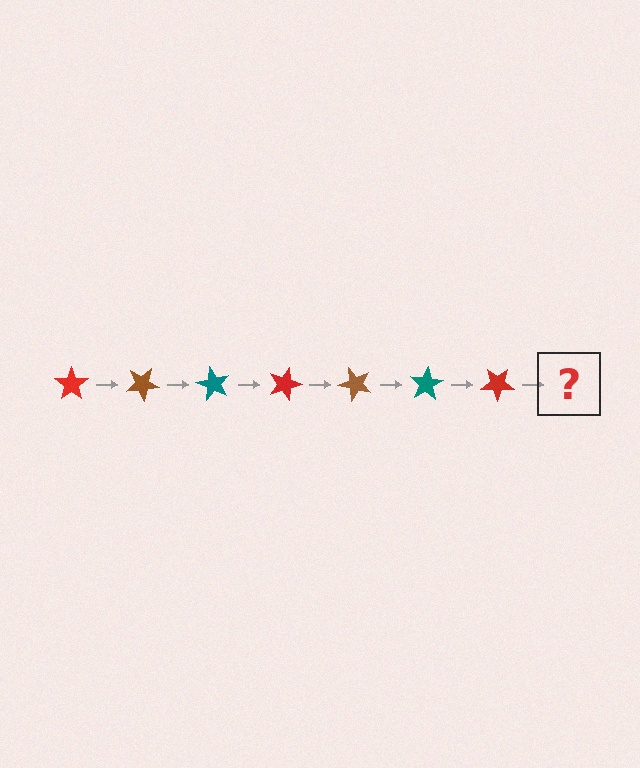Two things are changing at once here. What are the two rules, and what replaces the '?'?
The two rules are that it rotates 30 degrees each step and the color cycles through red, brown, and teal. The '?' should be a brown star, rotated 210 degrees from the start.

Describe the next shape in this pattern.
It should be a brown star, rotated 210 degrees from the start.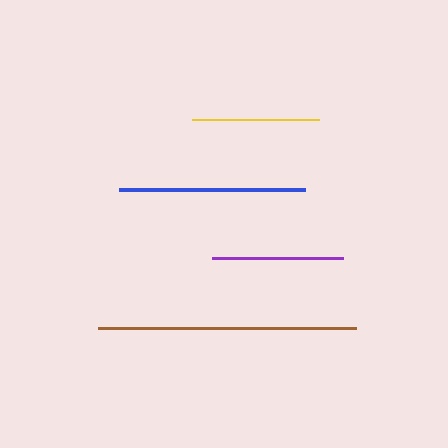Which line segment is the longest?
The brown line is the longest at approximately 258 pixels.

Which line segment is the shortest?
The yellow line is the shortest at approximately 127 pixels.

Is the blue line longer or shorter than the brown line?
The brown line is longer than the blue line.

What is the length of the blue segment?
The blue segment is approximately 186 pixels long.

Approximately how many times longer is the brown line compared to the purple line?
The brown line is approximately 2.0 times the length of the purple line.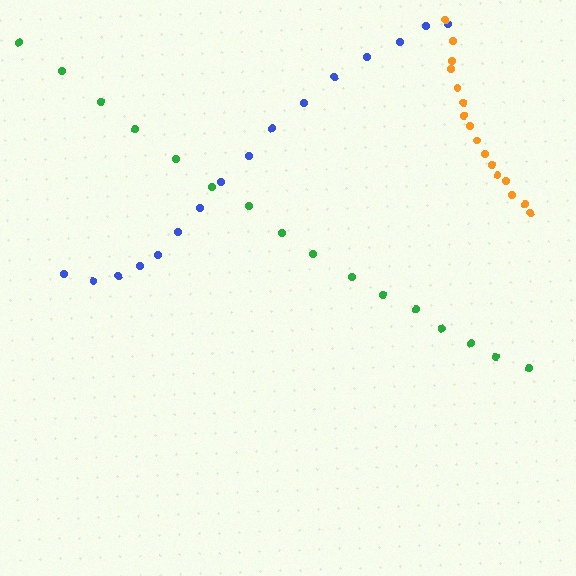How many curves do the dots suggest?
There are 3 distinct paths.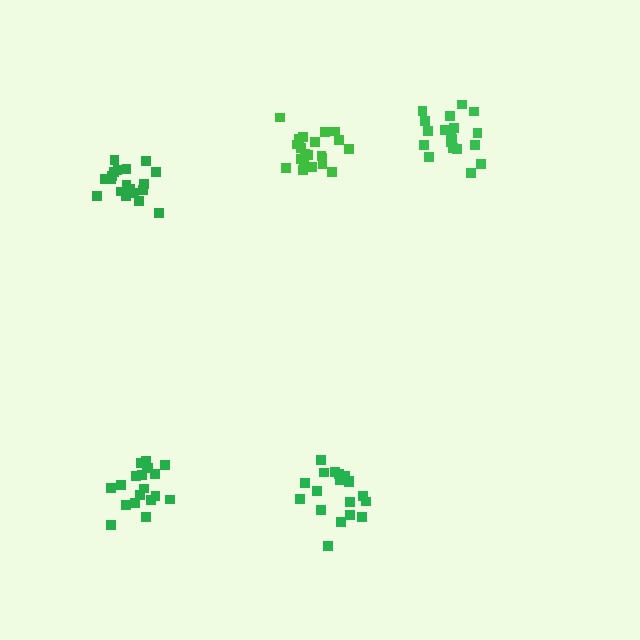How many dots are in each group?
Group 1: 20 dots, Group 2: 21 dots, Group 3: 19 dots, Group 4: 19 dots, Group 5: 20 dots (99 total).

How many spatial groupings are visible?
There are 5 spatial groupings.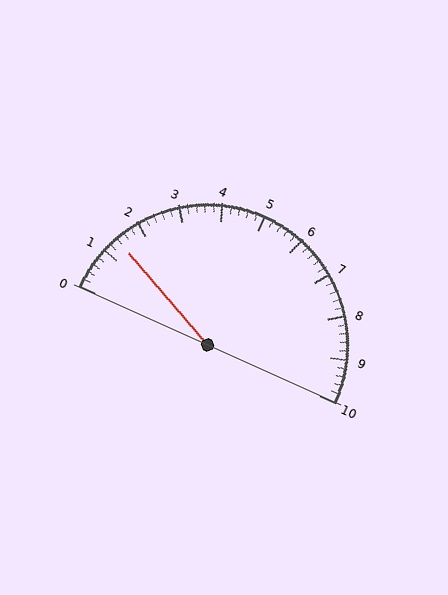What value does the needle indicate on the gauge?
The needle indicates approximately 1.4.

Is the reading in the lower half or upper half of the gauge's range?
The reading is in the lower half of the range (0 to 10).